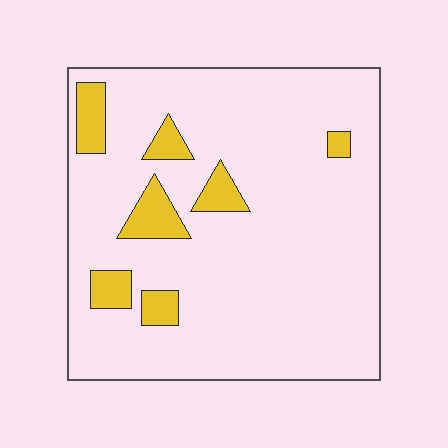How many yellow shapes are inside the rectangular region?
7.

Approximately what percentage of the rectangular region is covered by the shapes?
Approximately 10%.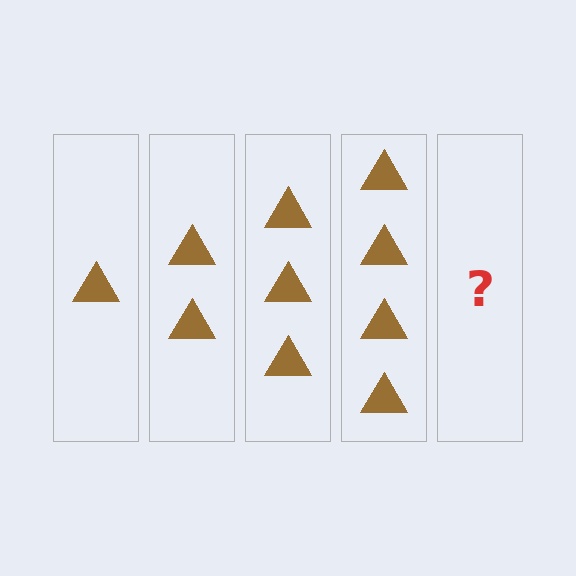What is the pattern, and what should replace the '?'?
The pattern is that each step adds one more triangle. The '?' should be 5 triangles.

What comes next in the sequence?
The next element should be 5 triangles.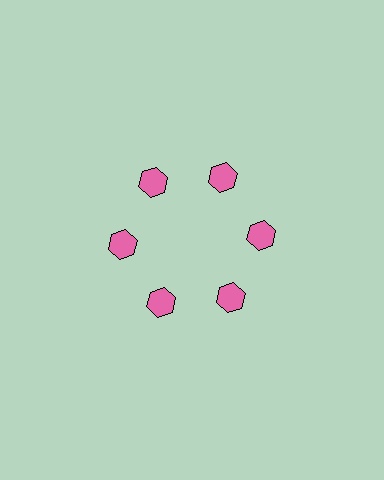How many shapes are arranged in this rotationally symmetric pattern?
There are 6 shapes, arranged in 6 groups of 1.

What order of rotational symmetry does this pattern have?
This pattern has 6-fold rotational symmetry.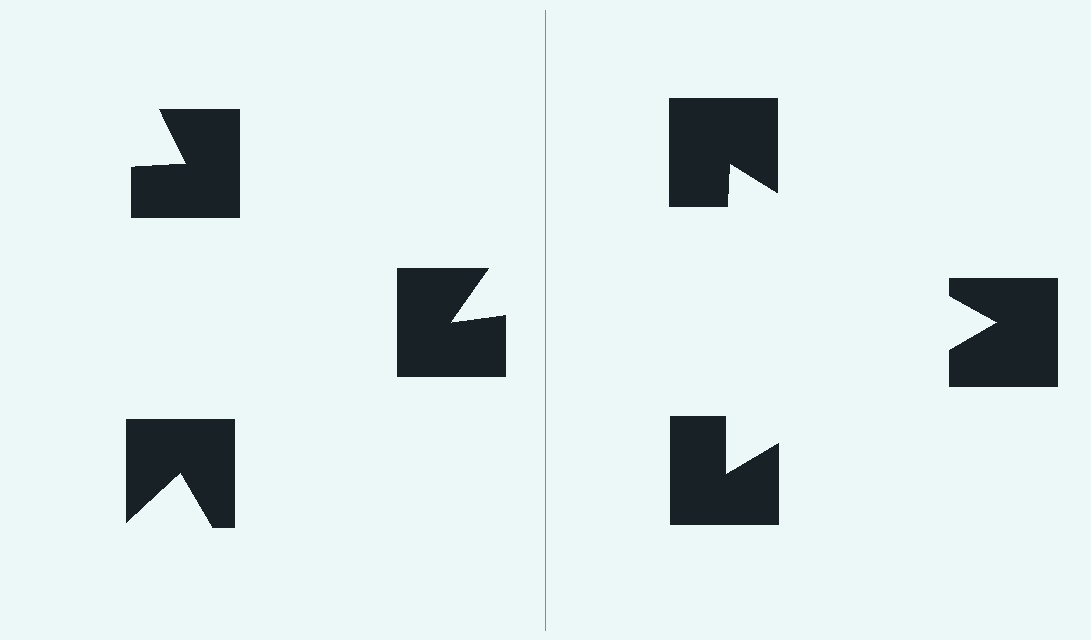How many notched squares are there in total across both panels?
6 — 3 on each side.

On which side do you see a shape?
An illusory triangle appears on the right side. On the left side the wedge cuts are rotated, so no coherent shape forms.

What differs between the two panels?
The notched squares are positioned identically on both sides; only the wedge orientations differ. On the right they align to a triangle; on the left they are misaligned.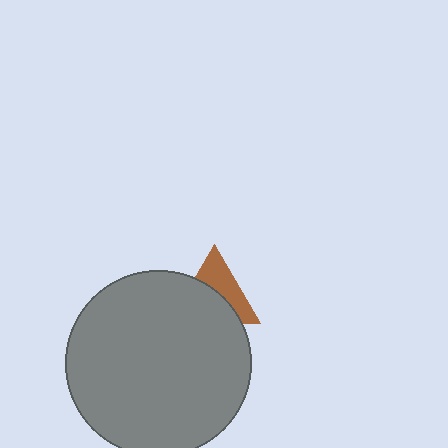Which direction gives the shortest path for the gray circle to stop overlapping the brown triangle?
Moving down gives the shortest separation.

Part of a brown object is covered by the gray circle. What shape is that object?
It is a triangle.